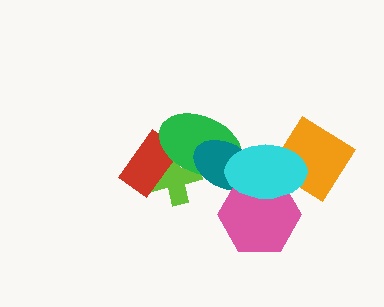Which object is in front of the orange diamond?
The cyan ellipse is in front of the orange diamond.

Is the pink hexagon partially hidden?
Yes, it is partially covered by another shape.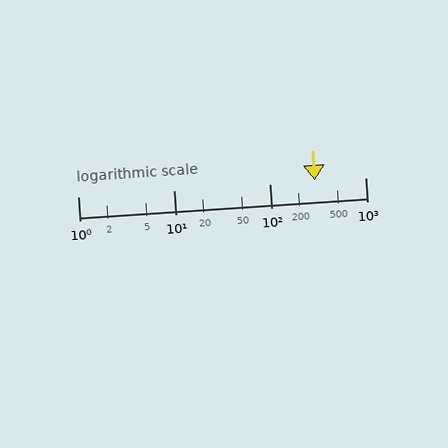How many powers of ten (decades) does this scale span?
The scale spans 3 decades, from 1 to 1000.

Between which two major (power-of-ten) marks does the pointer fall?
The pointer is between 100 and 1000.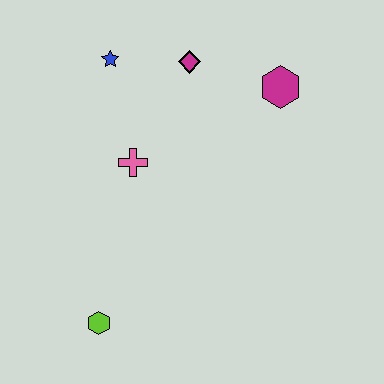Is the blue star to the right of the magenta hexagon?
No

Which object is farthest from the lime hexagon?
The magenta hexagon is farthest from the lime hexagon.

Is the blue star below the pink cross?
No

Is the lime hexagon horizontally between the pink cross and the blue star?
No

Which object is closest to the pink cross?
The blue star is closest to the pink cross.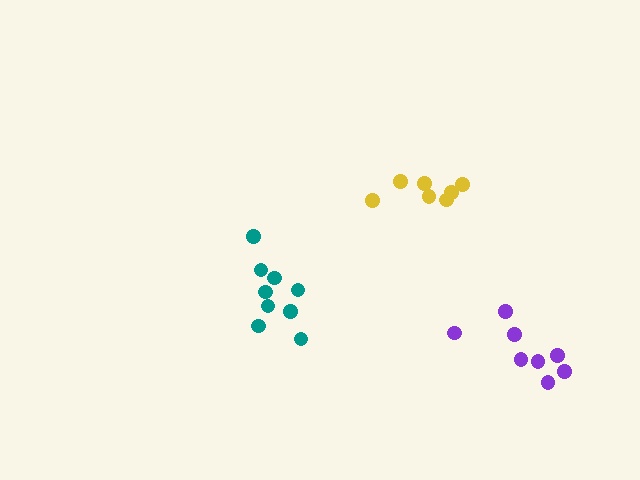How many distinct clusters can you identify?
There are 3 distinct clusters.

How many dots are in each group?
Group 1: 9 dots, Group 2: 7 dots, Group 3: 8 dots (24 total).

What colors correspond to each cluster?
The clusters are colored: teal, yellow, purple.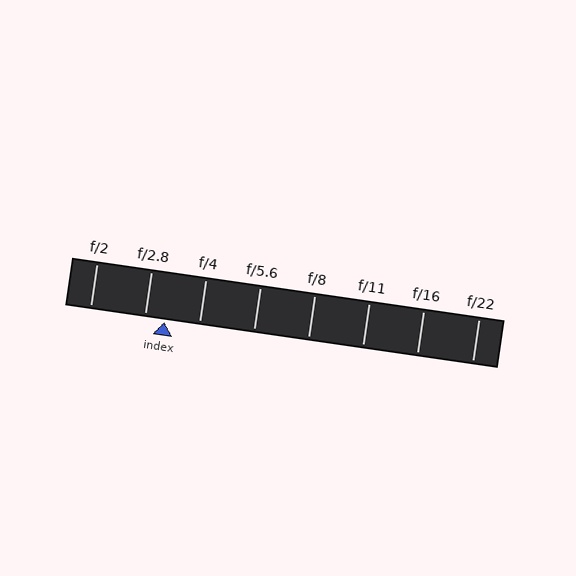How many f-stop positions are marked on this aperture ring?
There are 8 f-stop positions marked.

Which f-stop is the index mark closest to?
The index mark is closest to f/2.8.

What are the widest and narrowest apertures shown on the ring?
The widest aperture shown is f/2 and the narrowest is f/22.